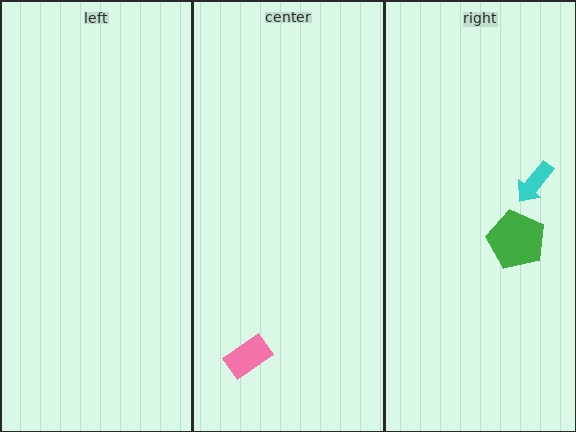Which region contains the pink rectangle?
The center region.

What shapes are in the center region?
The pink rectangle.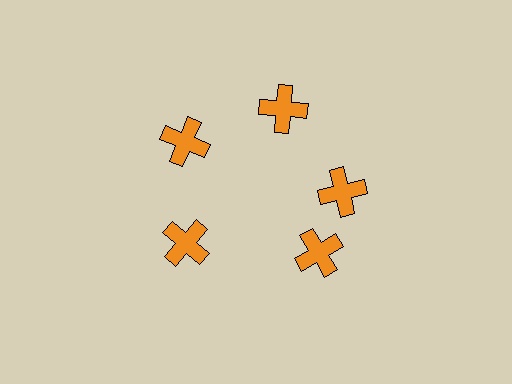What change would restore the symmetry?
The symmetry would be restored by rotating it back into even spacing with its neighbors so that all 5 crosses sit at equal angles and equal distance from the center.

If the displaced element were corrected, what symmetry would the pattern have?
It would have 5-fold rotational symmetry — the pattern would map onto itself every 72 degrees.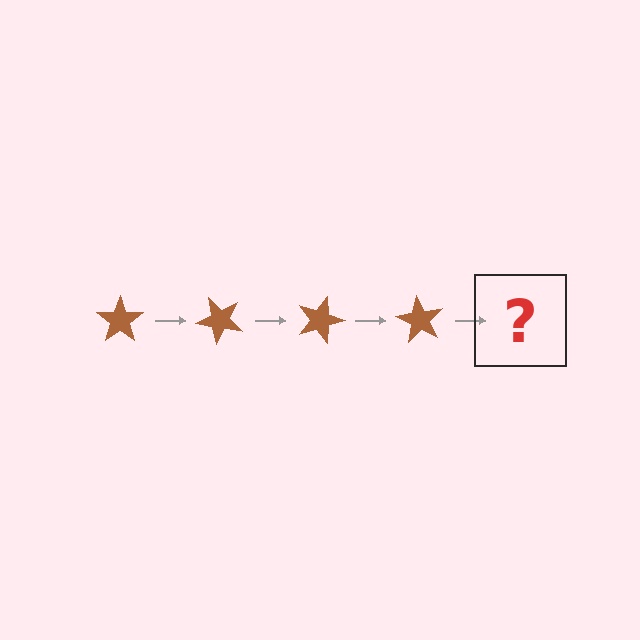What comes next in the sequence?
The next element should be a brown star rotated 180 degrees.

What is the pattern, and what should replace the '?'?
The pattern is that the star rotates 45 degrees each step. The '?' should be a brown star rotated 180 degrees.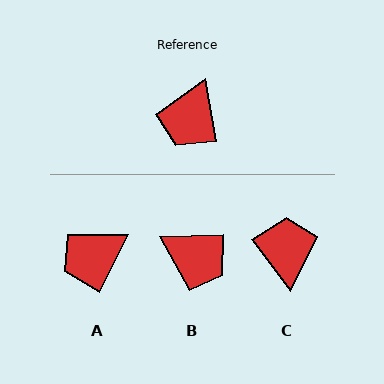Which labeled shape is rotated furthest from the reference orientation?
C, about 152 degrees away.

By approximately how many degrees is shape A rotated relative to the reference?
Approximately 36 degrees clockwise.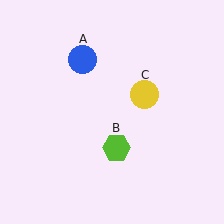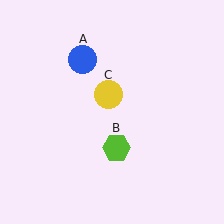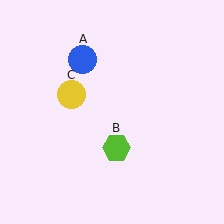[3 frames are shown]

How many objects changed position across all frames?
1 object changed position: yellow circle (object C).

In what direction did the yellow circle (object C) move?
The yellow circle (object C) moved left.